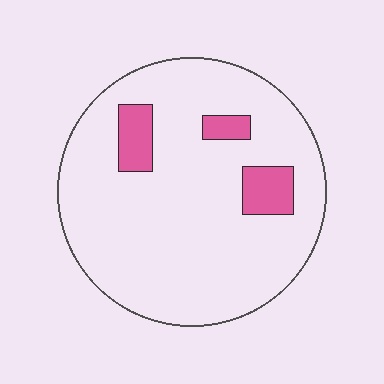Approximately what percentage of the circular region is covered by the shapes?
Approximately 10%.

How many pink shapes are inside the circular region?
3.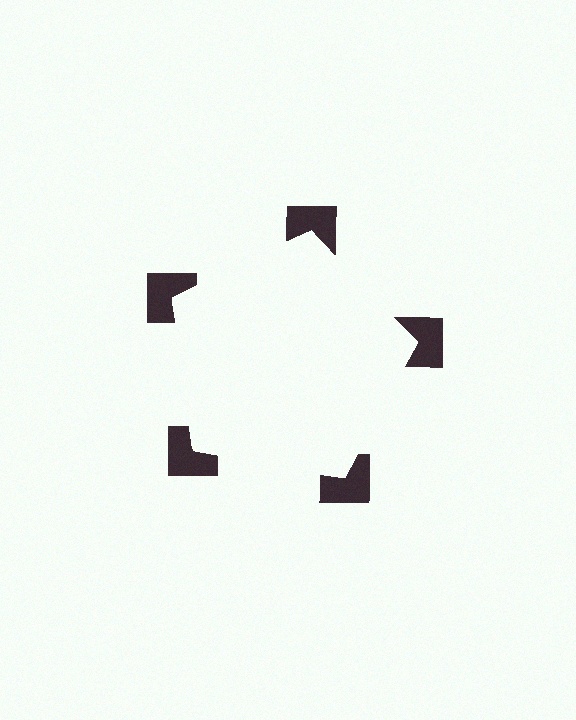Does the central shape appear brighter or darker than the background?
It typically appears slightly brighter than the background, even though no actual brightness change is drawn.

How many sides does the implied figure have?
5 sides.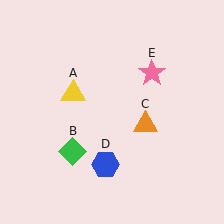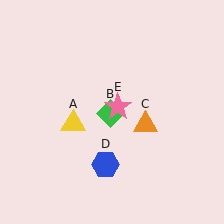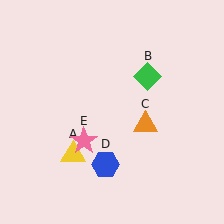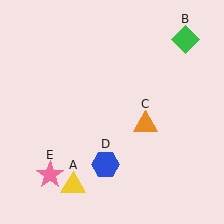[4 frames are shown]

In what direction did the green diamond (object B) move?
The green diamond (object B) moved up and to the right.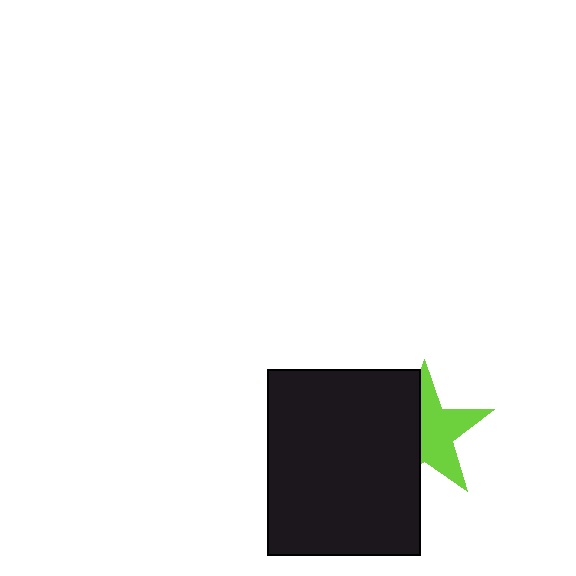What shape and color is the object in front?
The object in front is a black rectangle.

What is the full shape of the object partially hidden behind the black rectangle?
The partially hidden object is a lime star.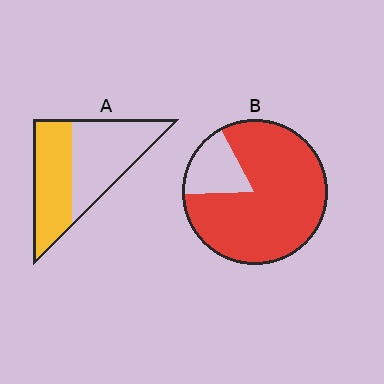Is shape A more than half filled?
Roughly half.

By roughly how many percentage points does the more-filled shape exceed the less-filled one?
By roughly 35 percentage points (B over A).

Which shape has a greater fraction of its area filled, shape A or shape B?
Shape B.